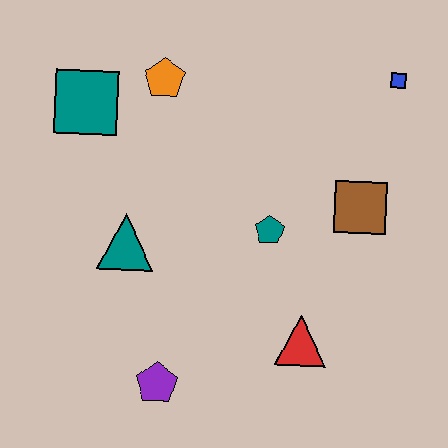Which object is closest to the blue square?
The brown square is closest to the blue square.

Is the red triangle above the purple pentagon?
Yes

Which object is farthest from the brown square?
The teal square is farthest from the brown square.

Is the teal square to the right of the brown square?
No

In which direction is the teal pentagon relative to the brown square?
The teal pentagon is to the left of the brown square.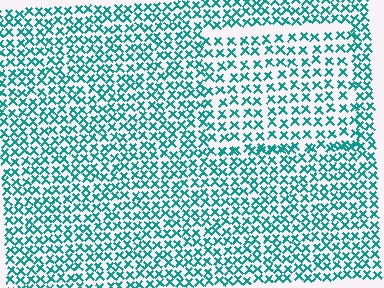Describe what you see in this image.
The image contains small teal elements arranged at two different densities. A rectangle-shaped region is visible where the elements are less densely packed than the surrounding area.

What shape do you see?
I see a rectangle.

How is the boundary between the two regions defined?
The boundary is defined by a change in element density (approximately 1.5x ratio). All elements are the same color, size, and shape.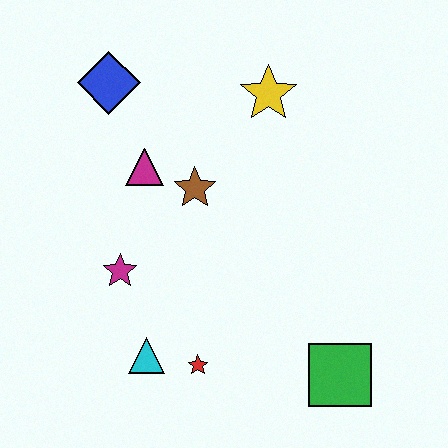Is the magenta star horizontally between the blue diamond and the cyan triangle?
Yes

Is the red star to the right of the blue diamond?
Yes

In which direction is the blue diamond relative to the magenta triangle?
The blue diamond is above the magenta triangle.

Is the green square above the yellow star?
No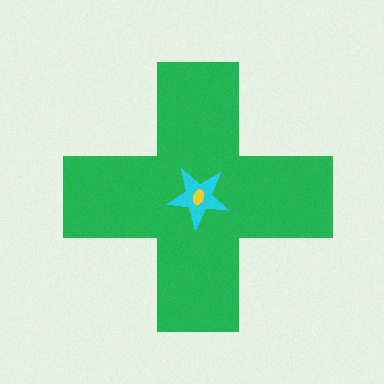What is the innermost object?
The yellow ellipse.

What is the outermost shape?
The green cross.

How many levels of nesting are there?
3.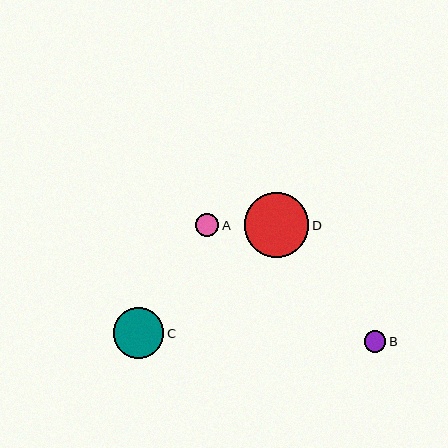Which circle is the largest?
Circle D is the largest with a size of approximately 64 pixels.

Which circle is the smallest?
Circle B is the smallest with a size of approximately 21 pixels.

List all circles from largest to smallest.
From largest to smallest: D, C, A, B.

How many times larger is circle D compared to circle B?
Circle D is approximately 3.0 times the size of circle B.